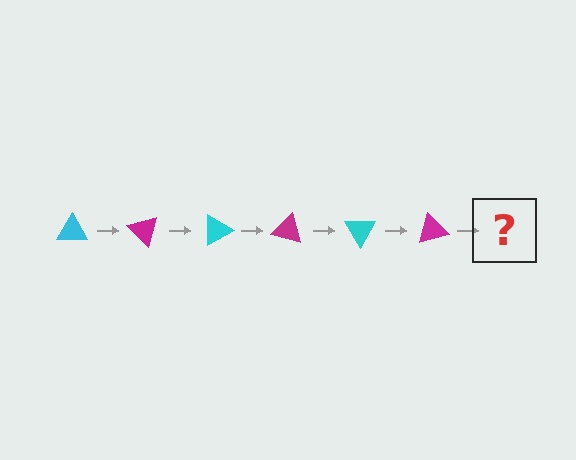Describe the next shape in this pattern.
It should be a cyan triangle, rotated 270 degrees from the start.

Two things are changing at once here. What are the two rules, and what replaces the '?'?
The two rules are that it rotates 45 degrees each step and the color cycles through cyan and magenta. The '?' should be a cyan triangle, rotated 270 degrees from the start.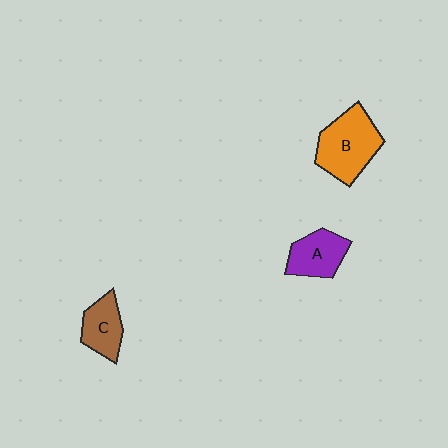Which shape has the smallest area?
Shape C (brown).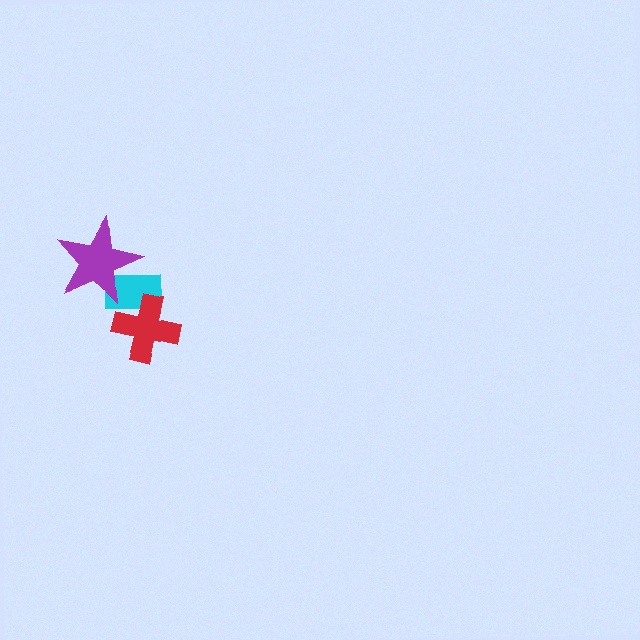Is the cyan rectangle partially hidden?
Yes, it is partially covered by another shape.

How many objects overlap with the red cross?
1 object overlaps with the red cross.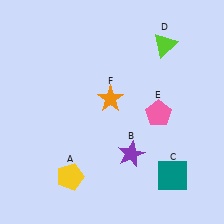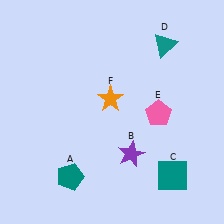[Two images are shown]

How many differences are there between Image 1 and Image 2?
There are 2 differences between the two images.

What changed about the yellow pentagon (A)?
In Image 1, A is yellow. In Image 2, it changed to teal.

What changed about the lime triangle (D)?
In Image 1, D is lime. In Image 2, it changed to teal.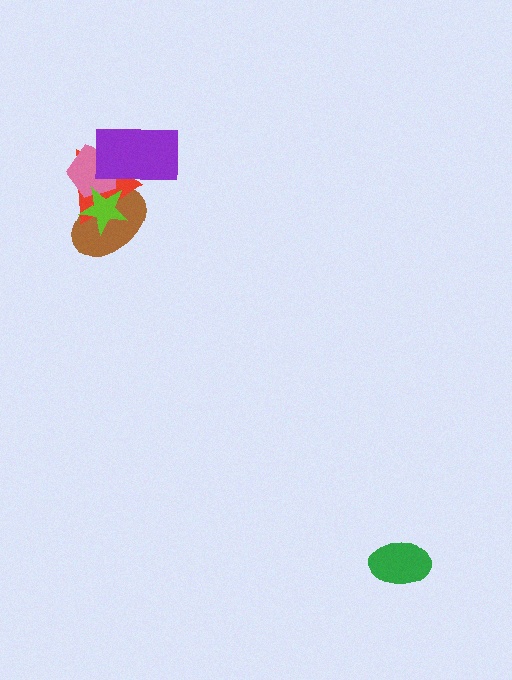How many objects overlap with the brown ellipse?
4 objects overlap with the brown ellipse.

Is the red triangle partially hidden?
Yes, it is partially covered by another shape.